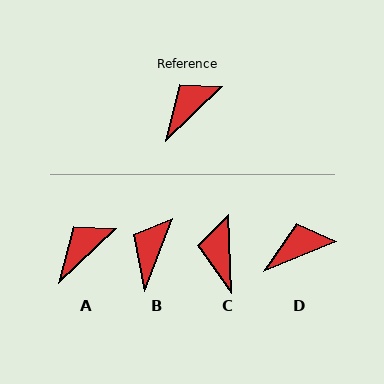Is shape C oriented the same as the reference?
No, it is off by about 49 degrees.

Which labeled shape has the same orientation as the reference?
A.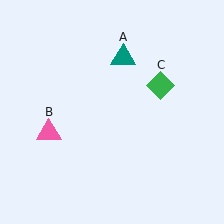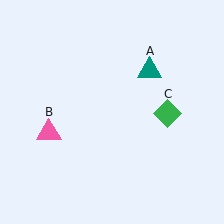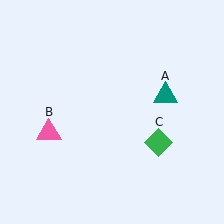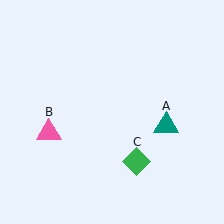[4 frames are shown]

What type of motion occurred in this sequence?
The teal triangle (object A), green diamond (object C) rotated clockwise around the center of the scene.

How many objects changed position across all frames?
2 objects changed position: teal triangle (object A), green diamond (object C).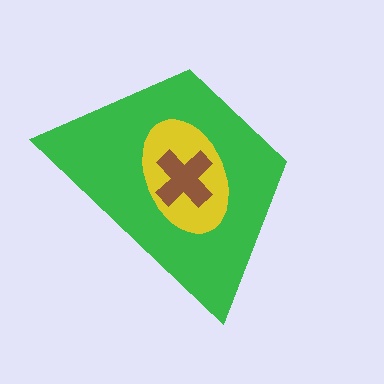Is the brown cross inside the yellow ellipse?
Yes.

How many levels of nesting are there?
3.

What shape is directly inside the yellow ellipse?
The brown cross.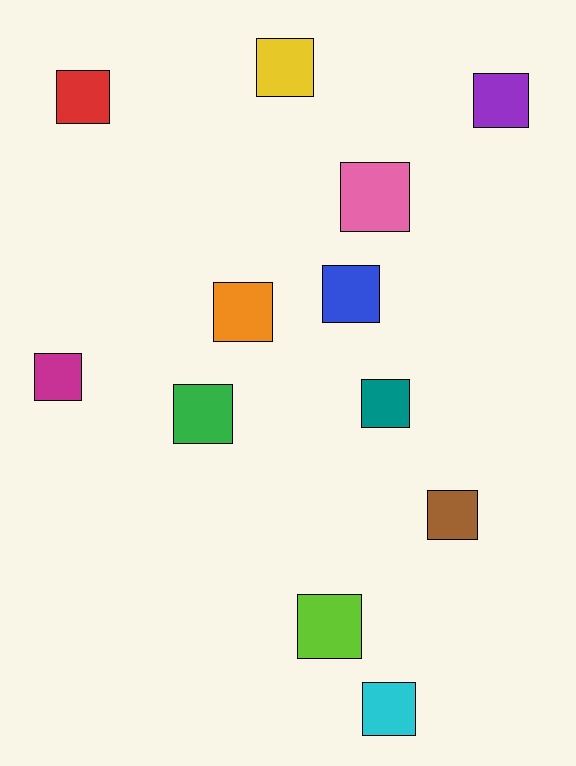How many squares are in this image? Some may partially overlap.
There are 12 squares.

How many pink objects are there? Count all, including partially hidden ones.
There is 1 pink object.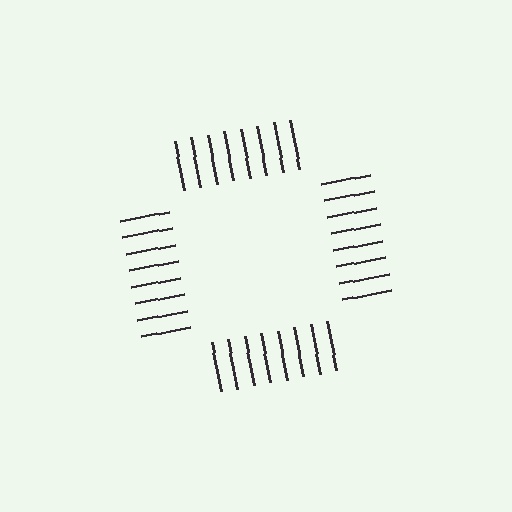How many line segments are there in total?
32 — 8 along each of the 4 edges.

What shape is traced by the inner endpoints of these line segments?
An illusory square — the line segments terminate on its edges but no continuous stroke is drawn.